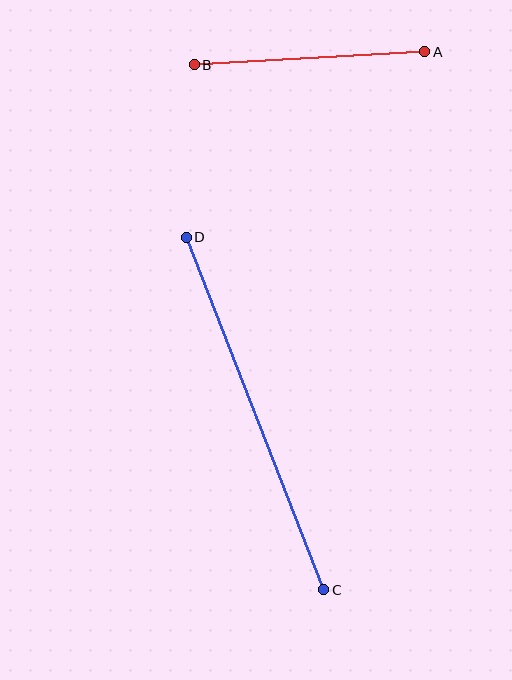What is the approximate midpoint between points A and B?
The midpoint is at approximately (310, 58) pixels.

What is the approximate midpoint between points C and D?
The midpoint is at approximately (255, 413) pixels.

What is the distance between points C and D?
The distance is approximately 378 pixels.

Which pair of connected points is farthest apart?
Points C and D are farthest apart.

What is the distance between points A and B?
The distance is approximately 231 pixels.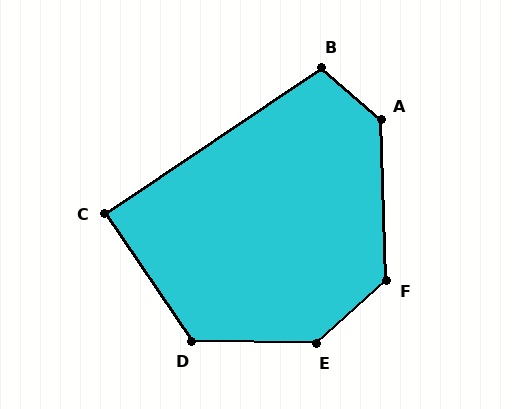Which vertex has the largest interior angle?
E, at approximately 138 degrees.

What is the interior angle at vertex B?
Approximately 105 degrees (obtuse).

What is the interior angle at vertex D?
Approximately 125 degrees (obtuse).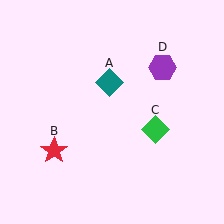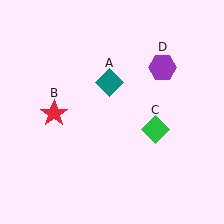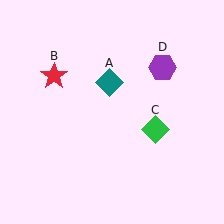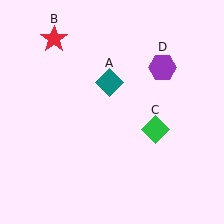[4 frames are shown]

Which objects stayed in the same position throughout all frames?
Teal diamond (object A) and green diamond (object C) and purple hexagon (object D) remained stationary.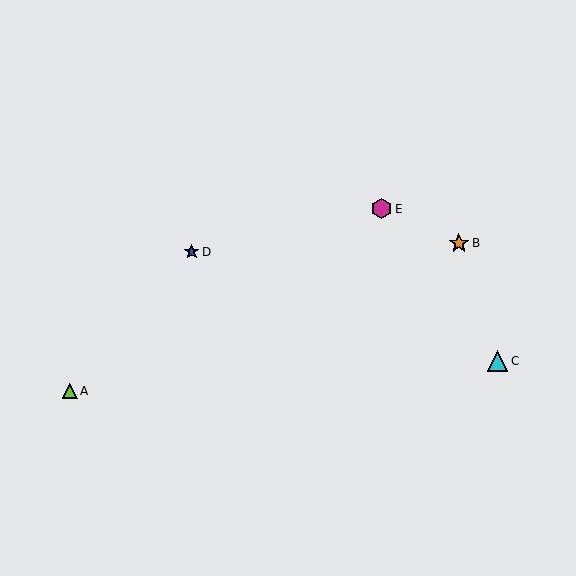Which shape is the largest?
The cyan triangle (labeled C) is the largest.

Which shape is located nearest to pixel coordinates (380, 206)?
The magenta hexagon (labeled E) at (382, 209) is nearest to that location.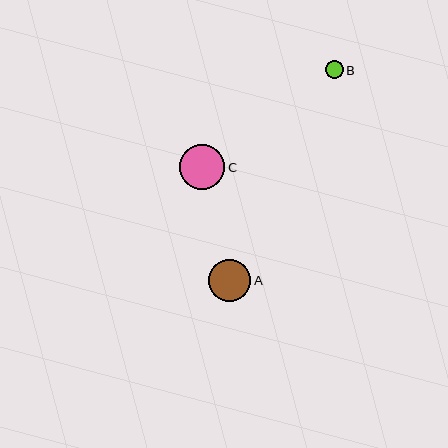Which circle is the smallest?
Circle B is the smallest with a size of approximately 18 pixels.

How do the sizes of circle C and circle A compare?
Circle C and circle A are approximately the same size.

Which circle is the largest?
Circle C is the largest with a size of approximately 45 pixels.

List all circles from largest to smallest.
From largest to smallest: C, A, B.